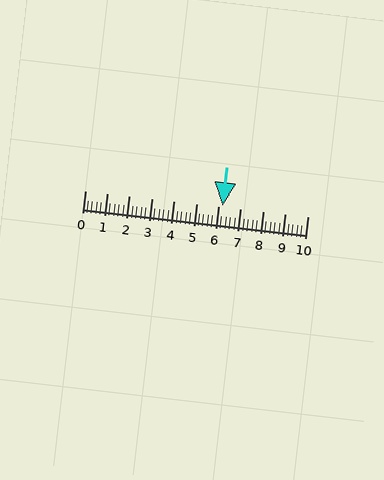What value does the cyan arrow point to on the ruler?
The cyan arrow points to approximately 6.2.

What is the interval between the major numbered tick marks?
The major tick marks are spaced 1 units apart.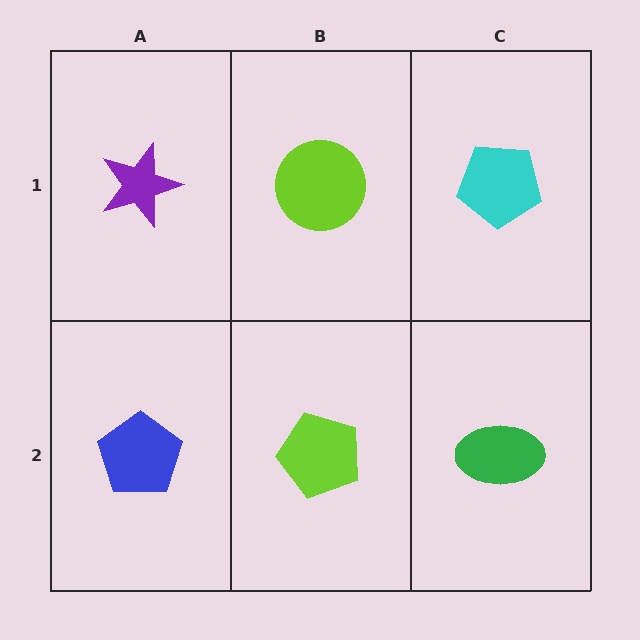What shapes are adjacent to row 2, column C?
A cyan pentagon (row 1, column C), a lime pentagon (row 2, column B).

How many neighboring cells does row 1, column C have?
2.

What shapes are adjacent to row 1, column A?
A blue pentagon (row 2, column A), a lime circle (row 1, column B).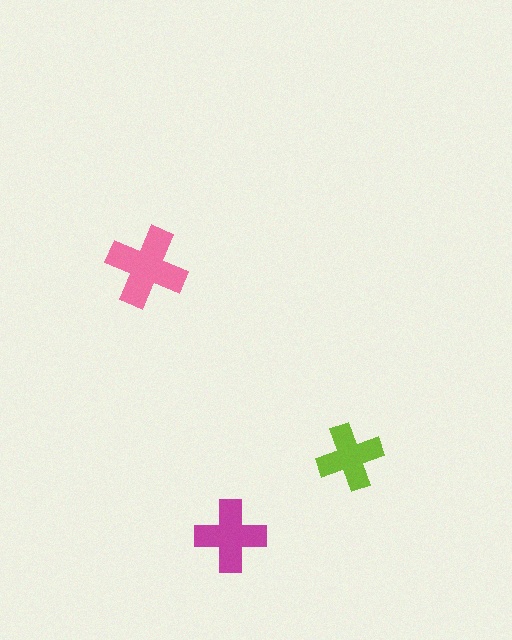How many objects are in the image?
There are 3 objects in the image.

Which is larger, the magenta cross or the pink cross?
The pink one.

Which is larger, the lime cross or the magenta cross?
The magenta one.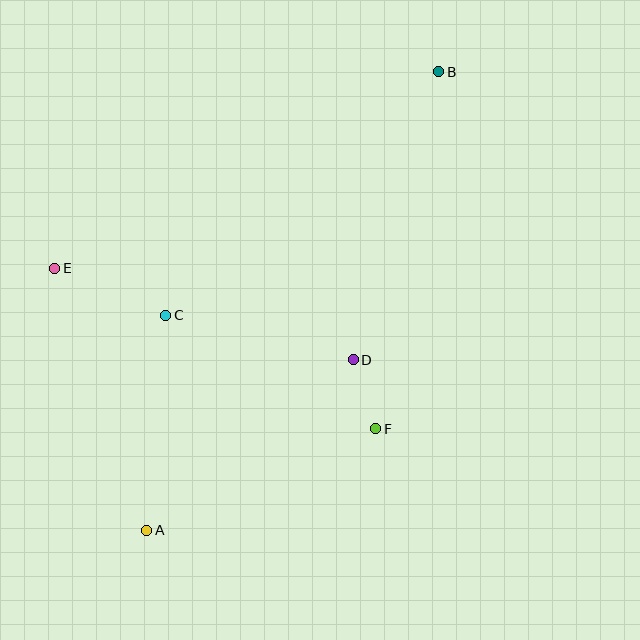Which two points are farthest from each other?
Points A and B are farthest from each other.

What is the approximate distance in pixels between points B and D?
The distance between B and D is approximately 300 pixels.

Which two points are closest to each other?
Points D and F are closest to each other.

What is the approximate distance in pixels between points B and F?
The distance between B and F is approximately 363 pixels.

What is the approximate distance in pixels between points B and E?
The distance between B and E is approximately 431 pixels.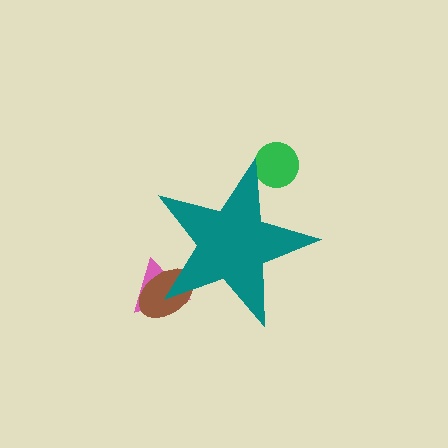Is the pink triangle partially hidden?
Yes, the pink triangle is partially hidden behind the teal star.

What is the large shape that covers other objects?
A teal star.